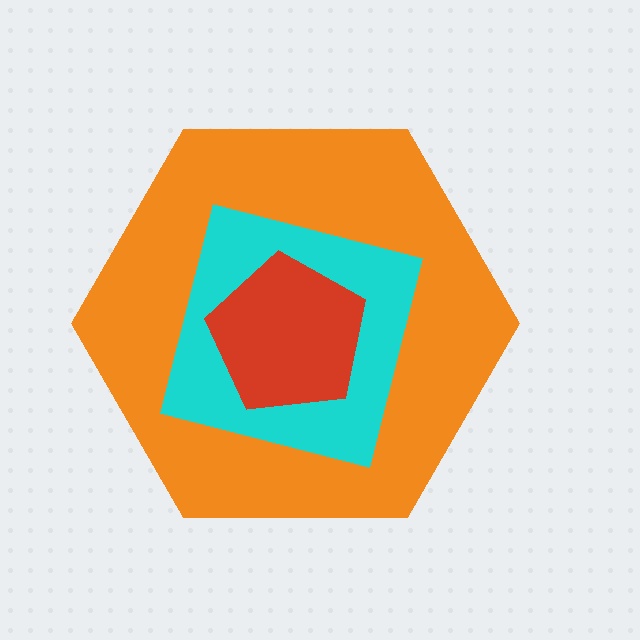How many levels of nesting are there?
3.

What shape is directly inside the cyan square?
The red pentagon.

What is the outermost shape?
The orange hexagon.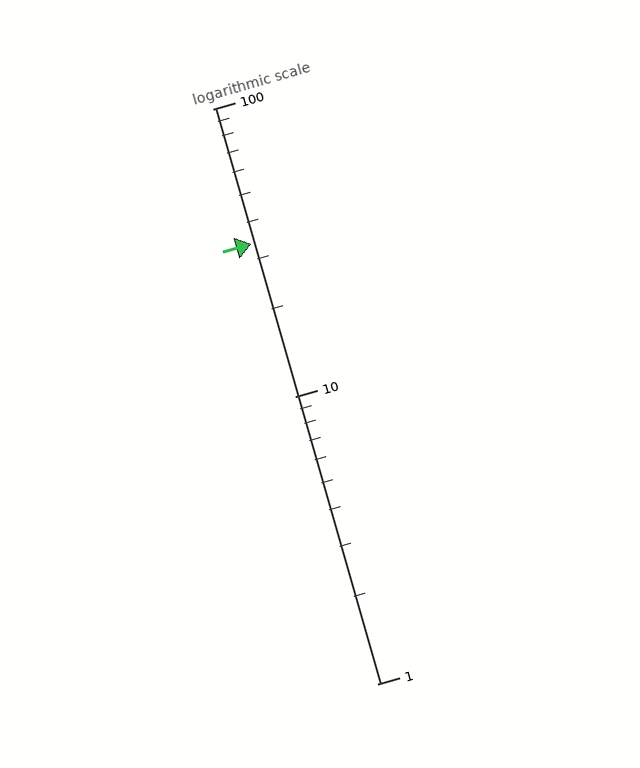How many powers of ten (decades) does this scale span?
The scale spans 2 decades, from 1 to 100.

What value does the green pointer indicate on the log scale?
The pointer indicates approximately 34.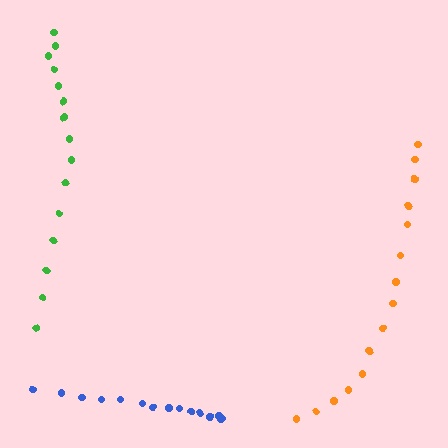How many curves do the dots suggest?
There are 3 distinct paths.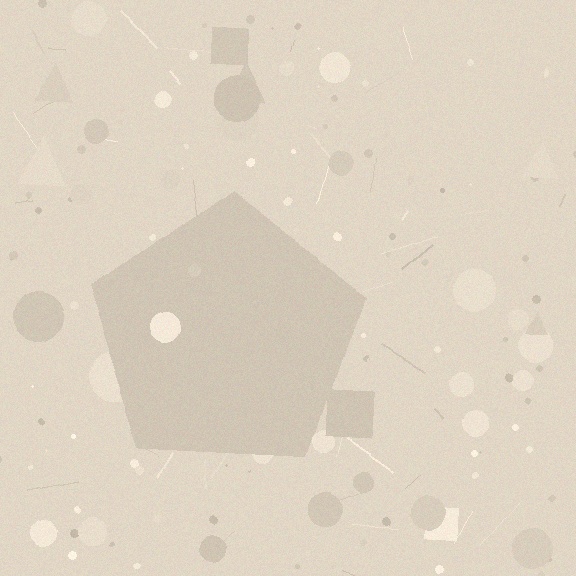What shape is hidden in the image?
A pentagon is hidden in the image.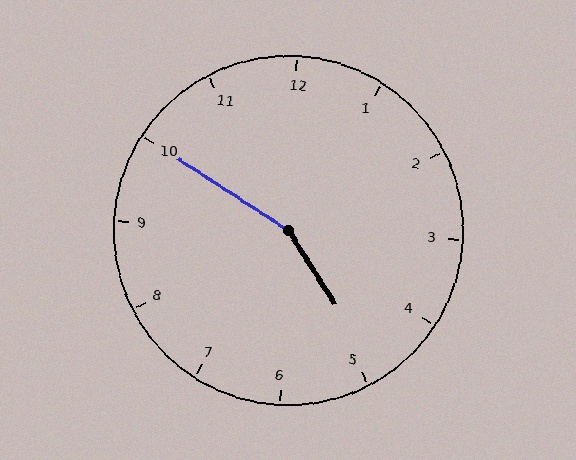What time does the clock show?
4:50.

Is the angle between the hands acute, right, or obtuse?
It is obtuse.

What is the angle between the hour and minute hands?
Approximately 155 degrees.